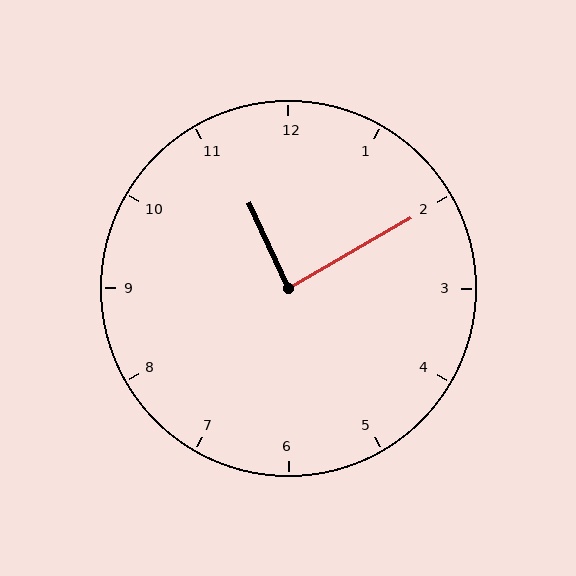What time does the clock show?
11:10.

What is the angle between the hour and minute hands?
Approximately 85 degrees.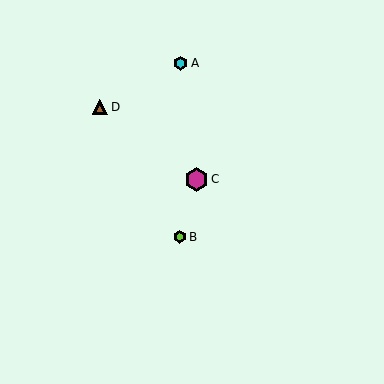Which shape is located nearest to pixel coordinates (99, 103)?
The brown triangle (labeled D) at (100, 107) is nearest to that location.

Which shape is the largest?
The magenta hexagon (labeled C) is the largest.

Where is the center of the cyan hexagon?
The center of the cyan hexagon is at (181, 63).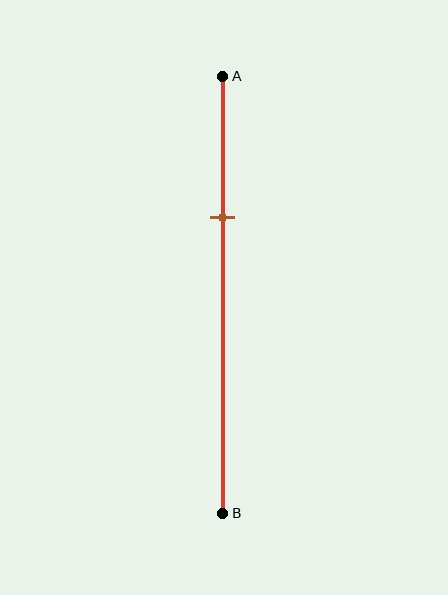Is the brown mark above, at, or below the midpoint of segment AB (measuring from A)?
The brown mark is above the midpoint of segment AB.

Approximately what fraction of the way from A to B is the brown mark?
The brown mark is approximately 30% of the way from A to B.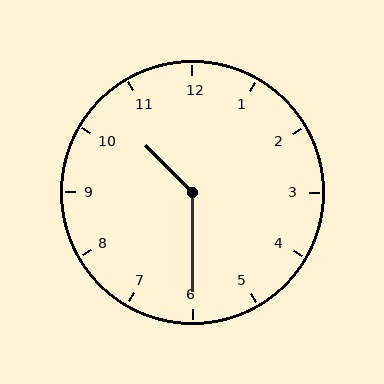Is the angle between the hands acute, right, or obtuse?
It is obtuse.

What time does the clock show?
10:30.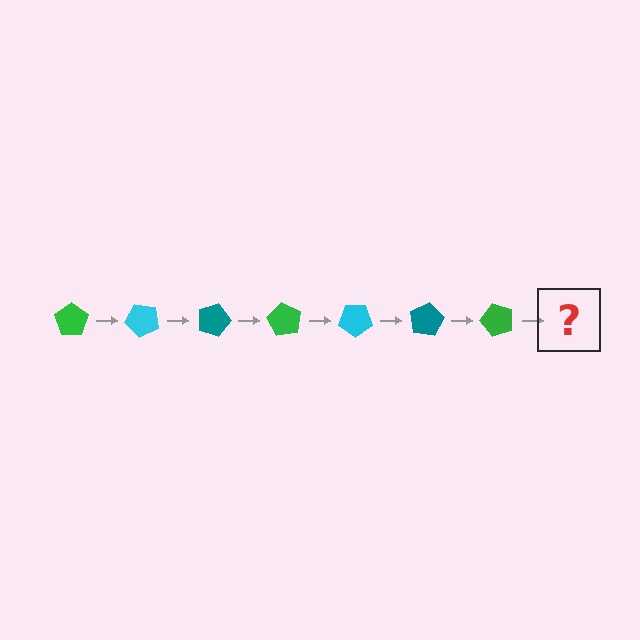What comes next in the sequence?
The next element should be a cyan pentagon, rotated 315 degrees from the start.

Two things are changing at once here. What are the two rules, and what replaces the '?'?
The two rules are that it rotates 45 degrees each step and the color cycles through green, cyan, and teal. The '?' should be a cyan pentagon, rotated 315 degrees from the start.